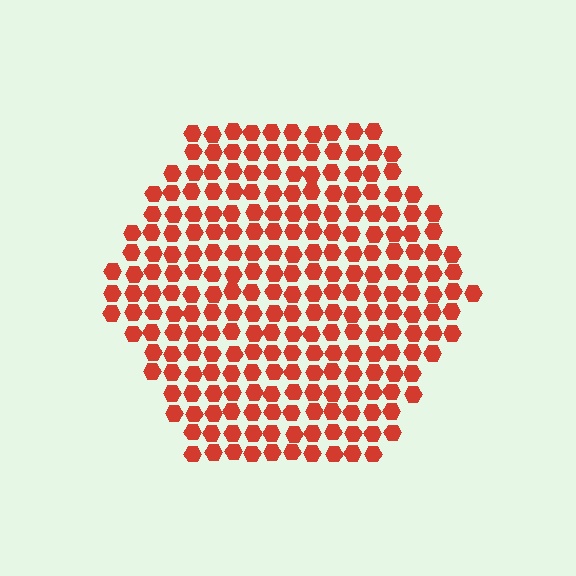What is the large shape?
The large shape is a hexagon.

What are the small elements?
The small elements are hexagons.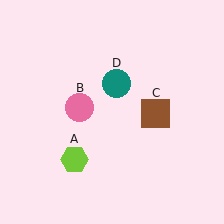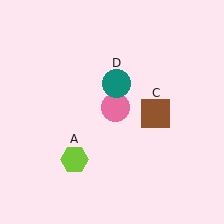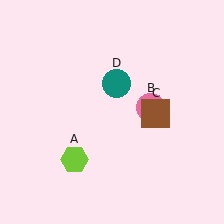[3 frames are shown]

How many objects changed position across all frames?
1 object changed position: pink circle (object B).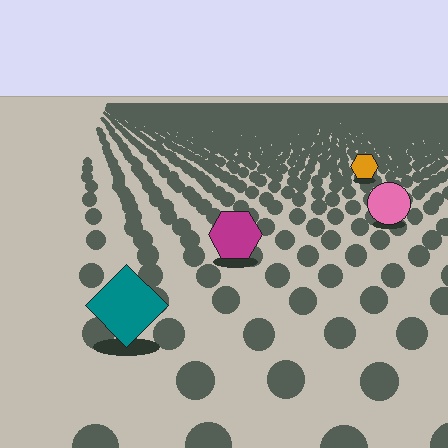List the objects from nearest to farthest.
From nearest to farthest: the teal diamond, the magenta hexagon, the pink circle, the orange hexagon.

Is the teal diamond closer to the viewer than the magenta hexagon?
Yes. The teal diamond is closer — you can tell from the texture gradient: the ground texture is coarser near it.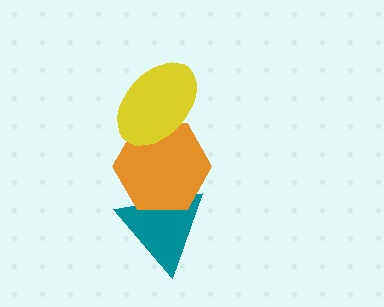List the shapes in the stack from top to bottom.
From top to bottom: the yellow ellipse, the orange hexagon, the teal triangle.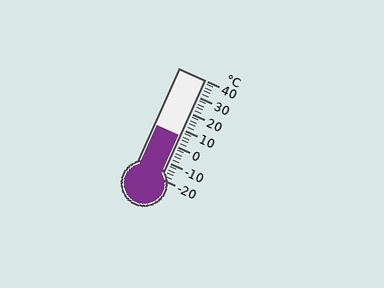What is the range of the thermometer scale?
The thermometer scale ranges from -20°C to 40°C.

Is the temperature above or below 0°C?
The temperature is above 0°C.